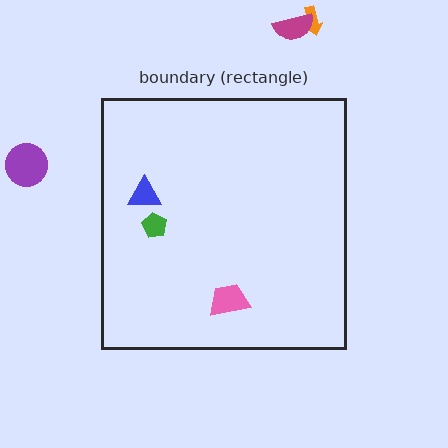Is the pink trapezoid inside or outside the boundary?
Inside.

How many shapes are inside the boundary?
3 inside, 3 outside.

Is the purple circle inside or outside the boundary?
Outside.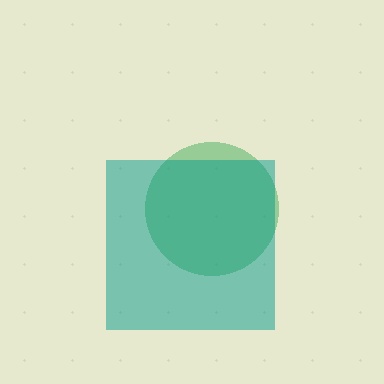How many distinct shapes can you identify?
There are 2 distinct shapes: a green circle, a teal square.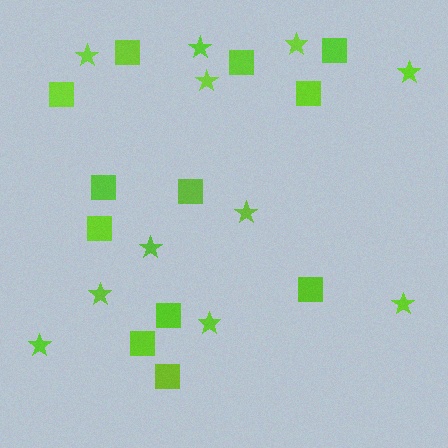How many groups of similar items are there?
There are 2 groups: one group of stars (11) and one group of squares (12).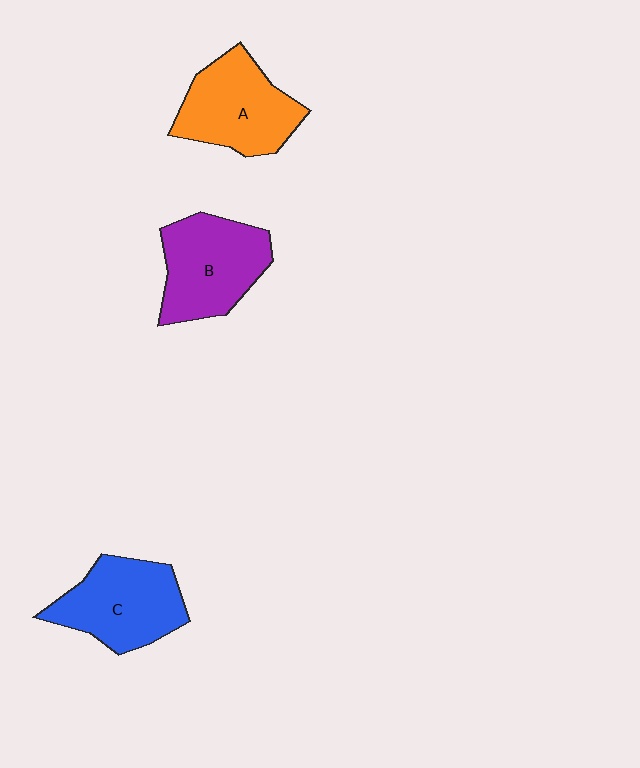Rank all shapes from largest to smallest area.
From largest to smallest: B (purple), C (blue), A (orange).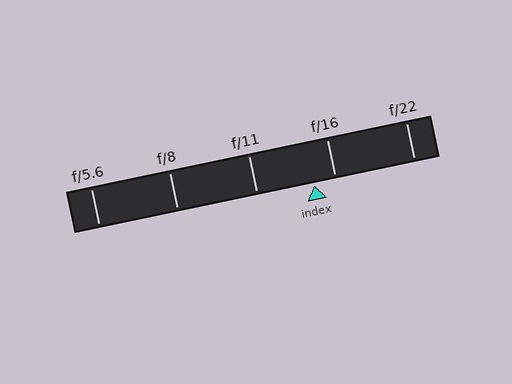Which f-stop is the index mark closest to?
The index mark is closest to f/16.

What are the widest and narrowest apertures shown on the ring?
The widest aperture shown is f/5.6 and the narrowest is f/22.